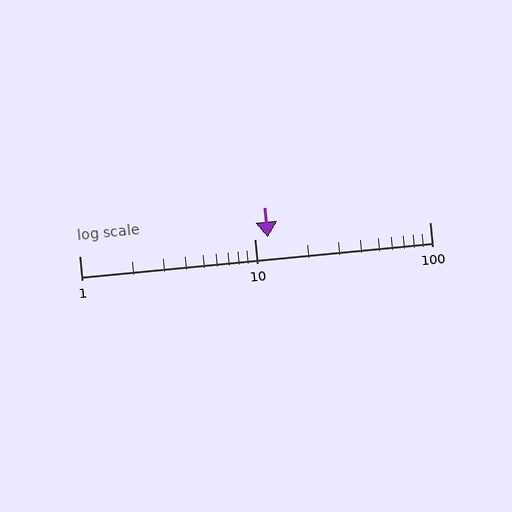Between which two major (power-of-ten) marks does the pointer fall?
The pointer is between 10 and 100.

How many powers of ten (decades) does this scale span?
The scale spans 2 decades, from 1 to 100.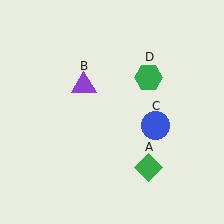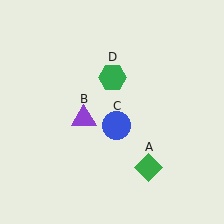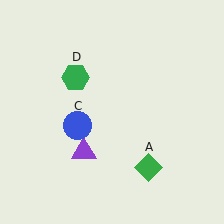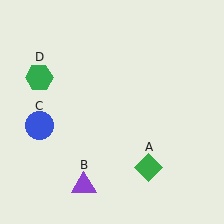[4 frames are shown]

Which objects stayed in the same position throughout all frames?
Green diamond (object A) remained stationary.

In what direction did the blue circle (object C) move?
The blue circle (object C) moved left.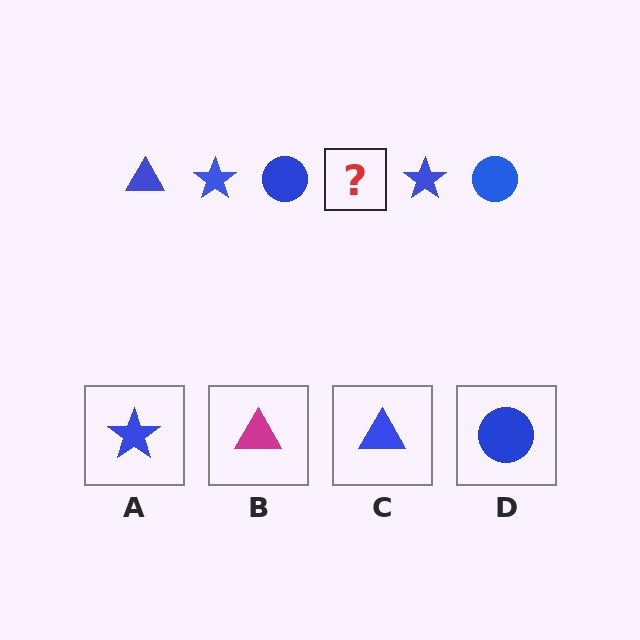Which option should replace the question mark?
Option C.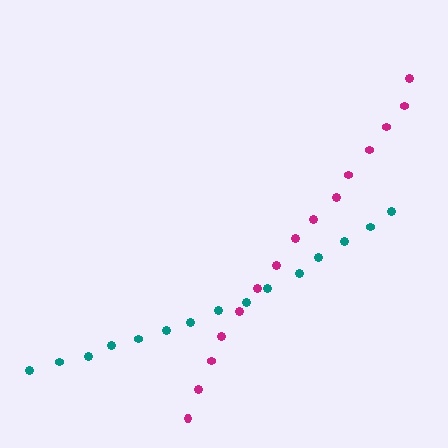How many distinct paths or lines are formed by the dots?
There are 2 distinct paths.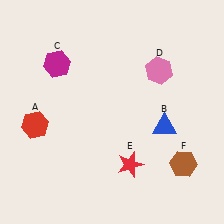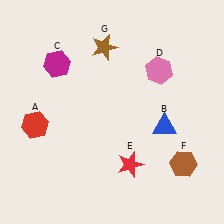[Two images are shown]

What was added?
A brown star (G) was added in Image 2.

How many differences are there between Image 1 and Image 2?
There is 1 difference between the two images.